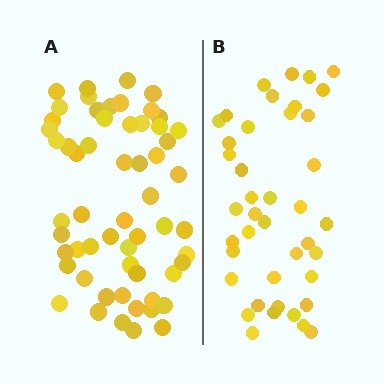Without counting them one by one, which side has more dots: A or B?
Region A (the left region) has more dots.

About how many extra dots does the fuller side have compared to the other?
Region A has approximately 15 more dots than region B.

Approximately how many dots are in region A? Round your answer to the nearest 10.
About 60 dots. (The exact count is 58, which rounds to 60.)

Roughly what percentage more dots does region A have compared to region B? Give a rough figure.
About 40% more.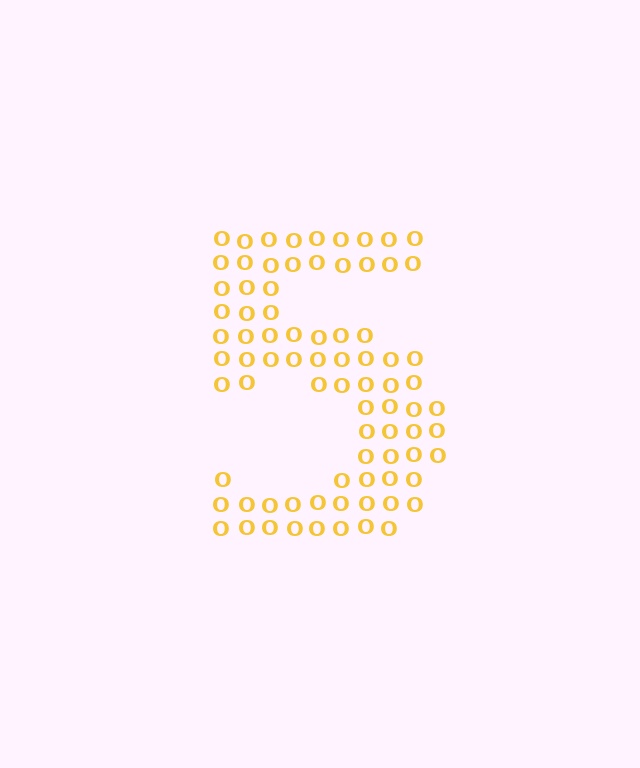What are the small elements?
The small elements are letter O's.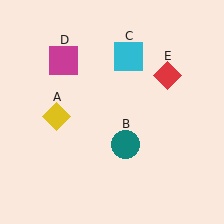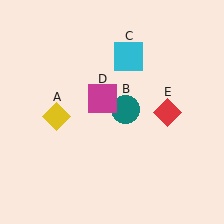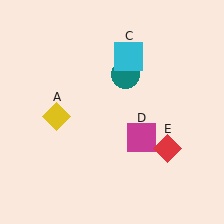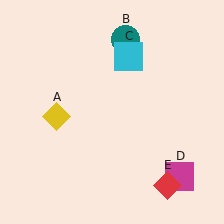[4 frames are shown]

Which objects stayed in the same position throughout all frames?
Yellow diamond (object A) and cyan square (object C) remained stationary.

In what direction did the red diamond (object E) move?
The red diamond (object E) moved down.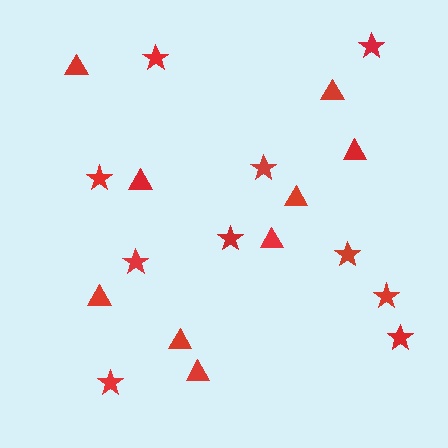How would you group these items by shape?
There are 2 groups: one group of triangles (9) and one group of stars (10).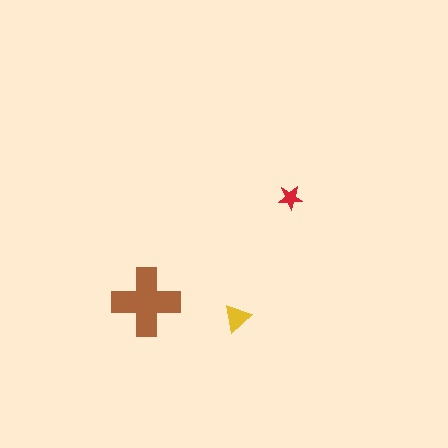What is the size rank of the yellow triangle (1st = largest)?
2nd.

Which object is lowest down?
The yellow triangle is bottommost.